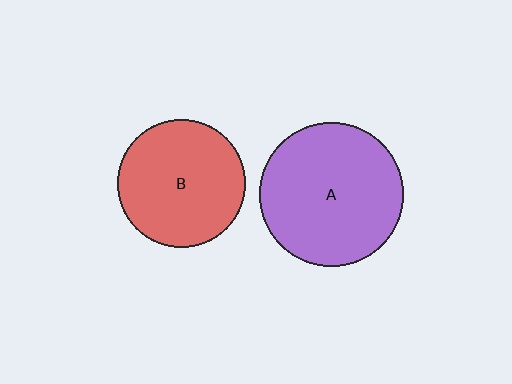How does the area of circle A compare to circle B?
Approximately 1.3 times.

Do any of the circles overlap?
No, none of the circles overlap.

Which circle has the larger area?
Circle A (purple).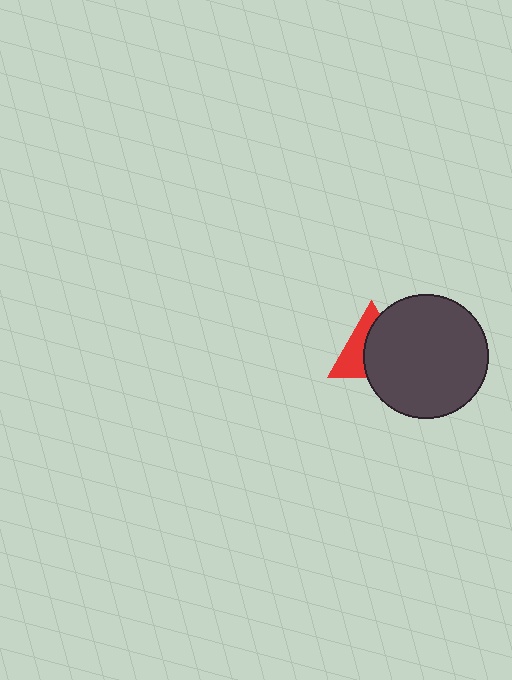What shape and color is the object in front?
The object in front is a dark gray circle.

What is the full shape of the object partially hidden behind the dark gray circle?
The partially hidden object is a red triangle.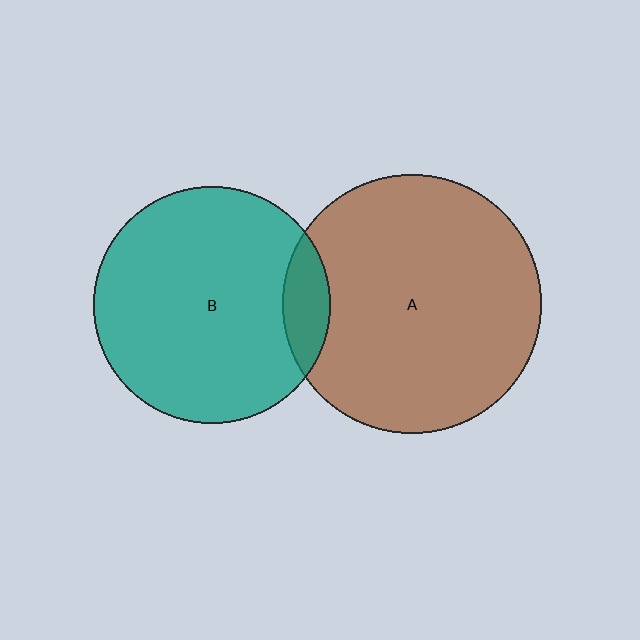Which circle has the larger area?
Circle A (brown).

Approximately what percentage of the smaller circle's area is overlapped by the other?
Approximately 10%.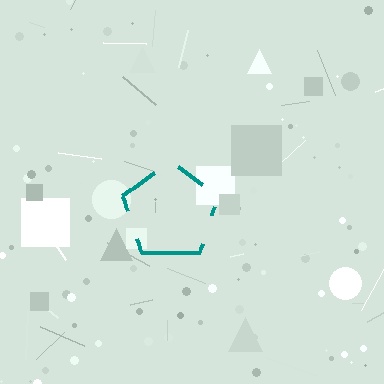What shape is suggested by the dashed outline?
The dashed outline suggests a pentagon.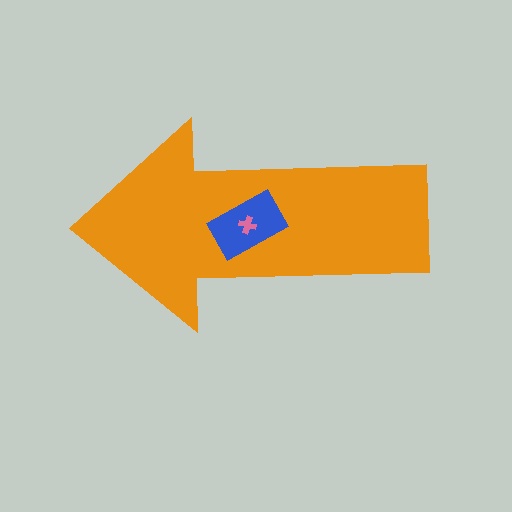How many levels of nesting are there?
3.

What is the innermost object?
The pink cross.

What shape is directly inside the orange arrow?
The blue rectangle.